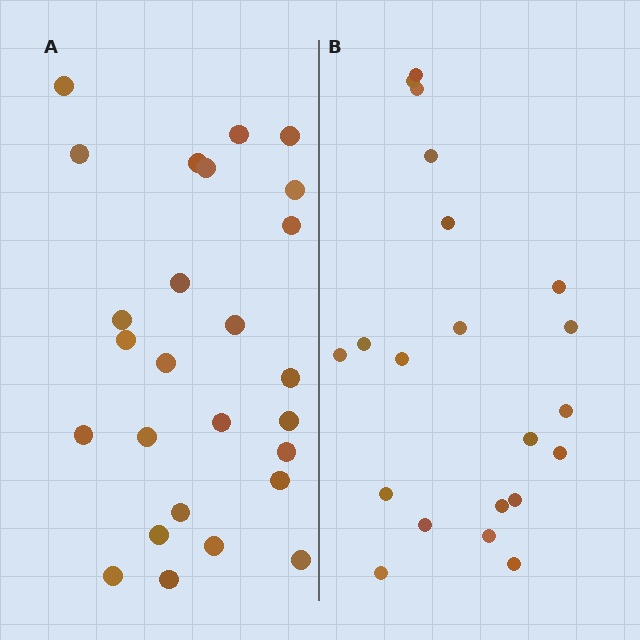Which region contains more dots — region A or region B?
Region A (the left region) has more dots.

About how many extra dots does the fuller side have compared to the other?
Region A has about 5 more dots than region B.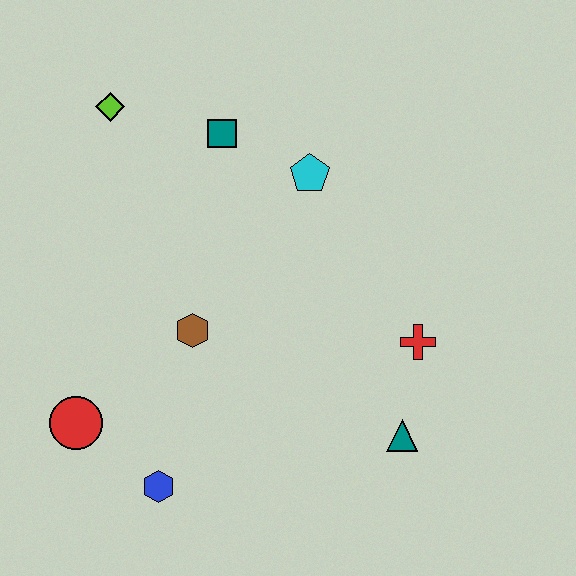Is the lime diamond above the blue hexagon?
Yes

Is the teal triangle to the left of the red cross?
Yes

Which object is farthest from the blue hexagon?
The lime diamond is farthest from the blue hexagon.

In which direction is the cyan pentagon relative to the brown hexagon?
The cyan pentagon is above the brown hexagon.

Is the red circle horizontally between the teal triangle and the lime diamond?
No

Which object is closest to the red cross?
The teal triangle is closest to the red cross.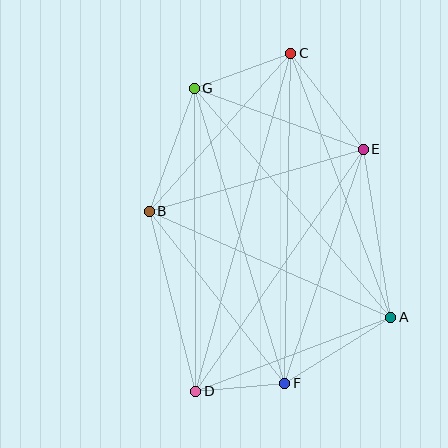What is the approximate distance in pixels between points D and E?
The distance between D and E is approximately 294 pixels.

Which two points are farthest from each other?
Points C and D are farthest from each other.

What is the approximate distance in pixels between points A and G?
The distance between A and G is approximately 302 pixels.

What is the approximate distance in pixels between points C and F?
The distance between C and F is approximately 330 pixels.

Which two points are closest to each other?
Points D and F are closest to each other.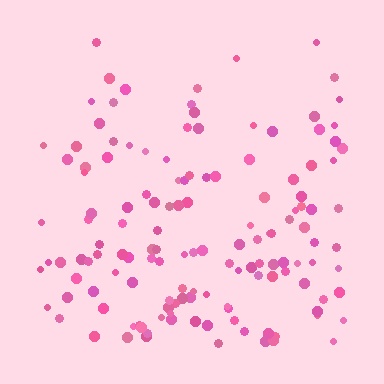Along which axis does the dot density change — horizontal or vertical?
Vertical.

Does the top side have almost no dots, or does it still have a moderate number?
Still a moderate number, just noticeably fewer than the bottom.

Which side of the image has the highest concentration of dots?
The bottom.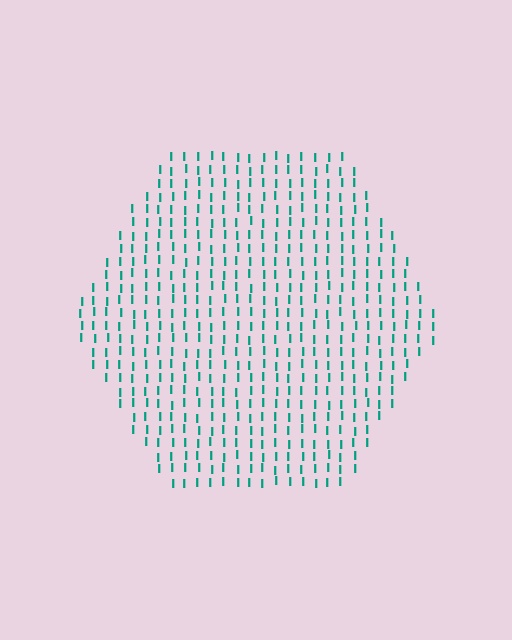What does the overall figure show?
The overall figure shows a hexagon.